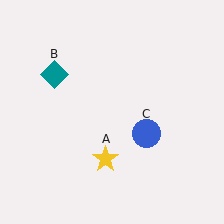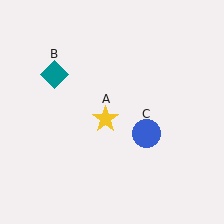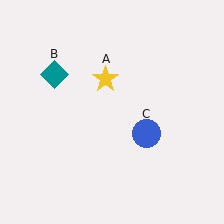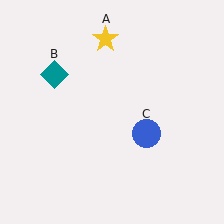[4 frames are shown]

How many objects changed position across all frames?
1 object changed position: yellow star (object A).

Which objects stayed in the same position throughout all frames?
Teal diamond (object B) and blue circle (object C) remained stationary.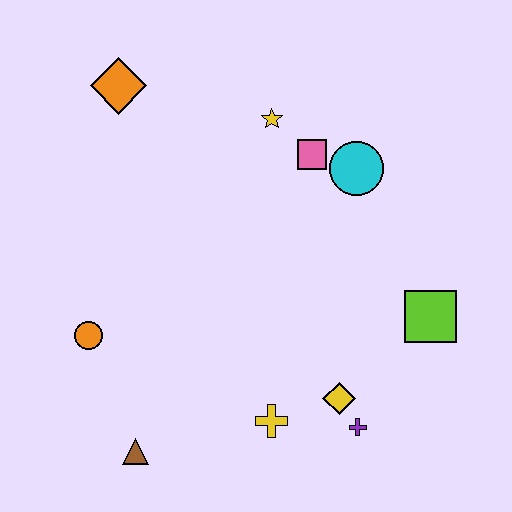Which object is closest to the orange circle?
The brown triangle is closest to the orange circle.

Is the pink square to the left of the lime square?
Yes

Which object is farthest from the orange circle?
The lime square is farthest from the orange circle.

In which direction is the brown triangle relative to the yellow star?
The brown triangle is below the yellow star.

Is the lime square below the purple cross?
No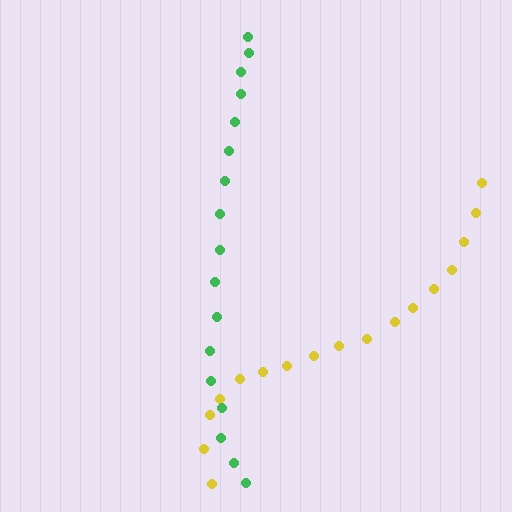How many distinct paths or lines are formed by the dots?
There are 2 distinct paths.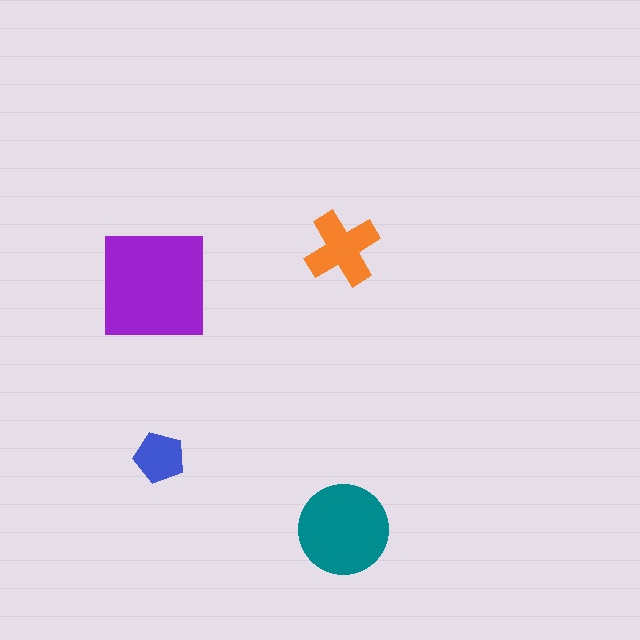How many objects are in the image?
There are 4 objects in the image.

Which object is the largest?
The purple square.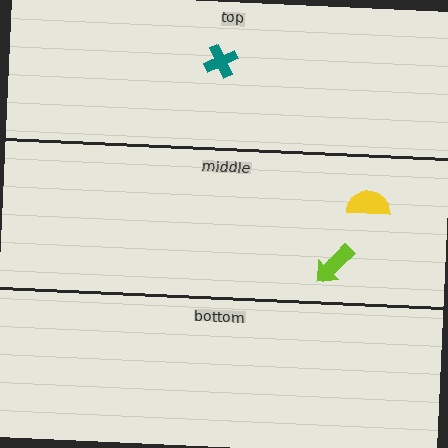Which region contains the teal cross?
The top region.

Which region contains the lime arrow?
The middle region.